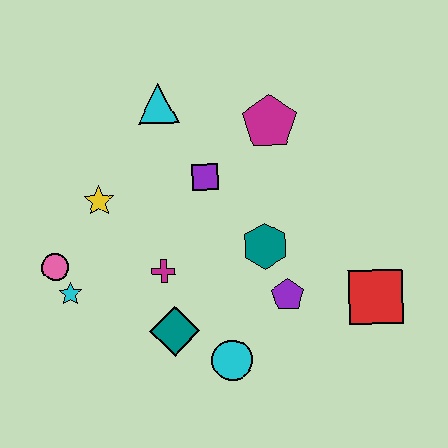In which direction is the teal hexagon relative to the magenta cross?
The teal hexagon is to the right of the magenta cross.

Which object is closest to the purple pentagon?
The teal hexagon is closest to the purple pentagon.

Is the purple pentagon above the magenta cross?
No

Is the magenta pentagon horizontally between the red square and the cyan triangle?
Yes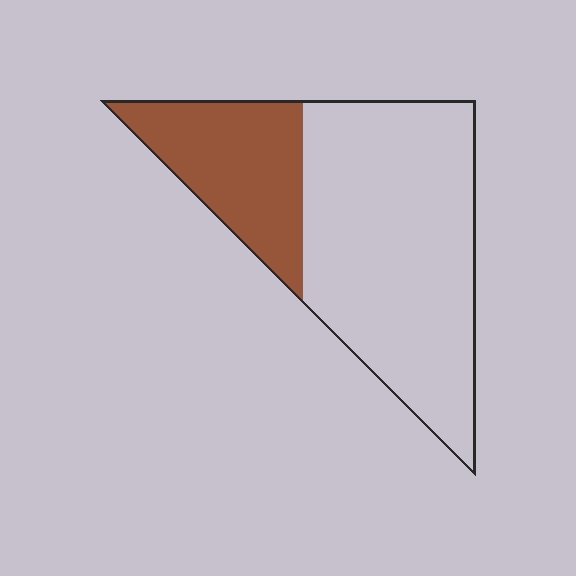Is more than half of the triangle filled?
No.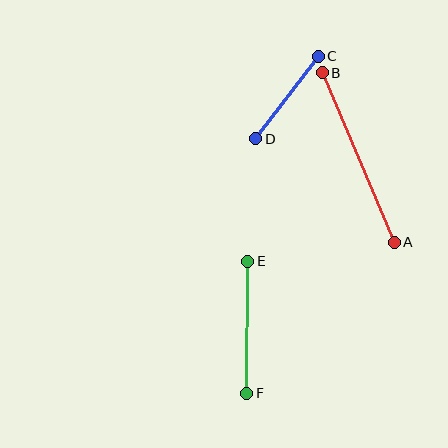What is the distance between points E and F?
The distance is approximately 132 pixels.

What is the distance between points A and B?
The distance is approximately 184 pixels.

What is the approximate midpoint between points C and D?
The midpoint is at approximately (287, 98) pixels.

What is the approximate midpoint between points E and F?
The midpoint is at approximately (247, 327) pixels.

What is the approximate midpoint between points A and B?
The midpoint is at approximately (358, 158) pixels.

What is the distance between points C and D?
The distance is approximately 103 pixels.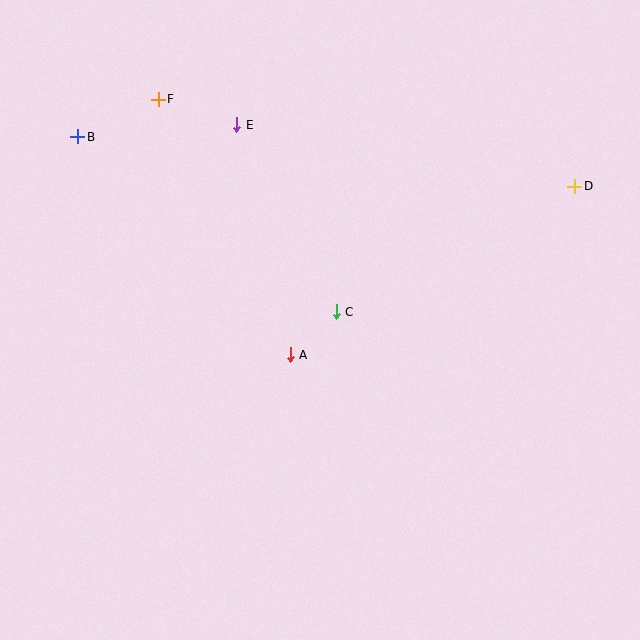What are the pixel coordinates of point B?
Point B is at (78, 137).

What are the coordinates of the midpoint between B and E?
The midpoint between B and E is at (157, 131).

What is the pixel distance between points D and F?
The distance between D and F is 426 pixels.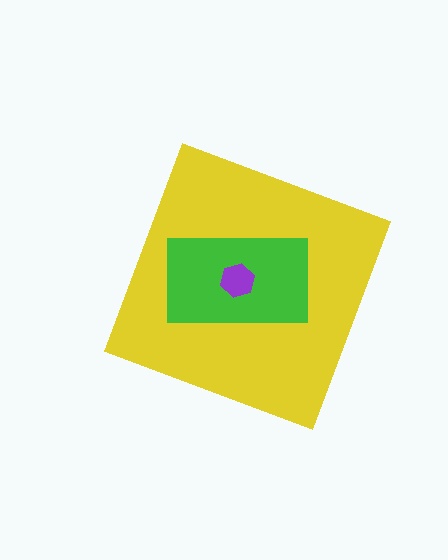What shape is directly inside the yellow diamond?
The green rectangle.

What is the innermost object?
The purple hexagon.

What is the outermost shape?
The yellow diamond.